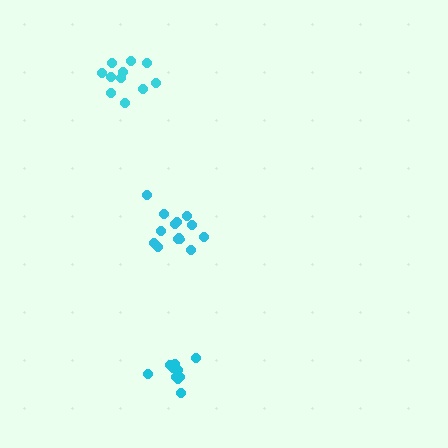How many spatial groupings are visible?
There are 3 spatial groupings.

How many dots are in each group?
Group 1: 14 dots, Group 2: 10 dots, Group 3: 11 dots (35 total).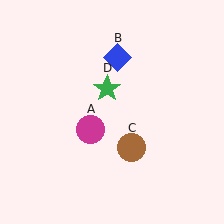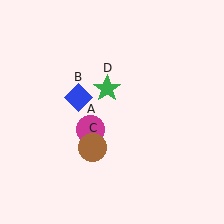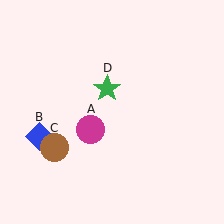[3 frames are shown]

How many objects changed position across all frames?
2 objects changed position: blue diamond (object B), brown circle (object C).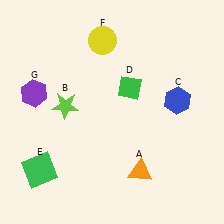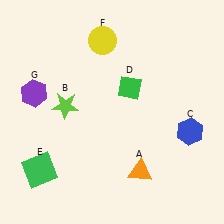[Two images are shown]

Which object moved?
The blue hexagon (C) moved down.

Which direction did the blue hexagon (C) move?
The blue hexagon (C) moved down.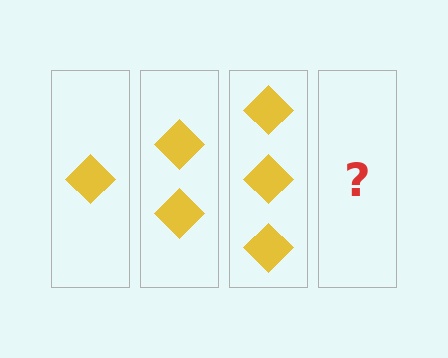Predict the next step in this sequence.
The next step is 4 diamonds.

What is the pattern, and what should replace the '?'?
The pattern is that each step adds one more diamond. The '?' should be 4 diamonds.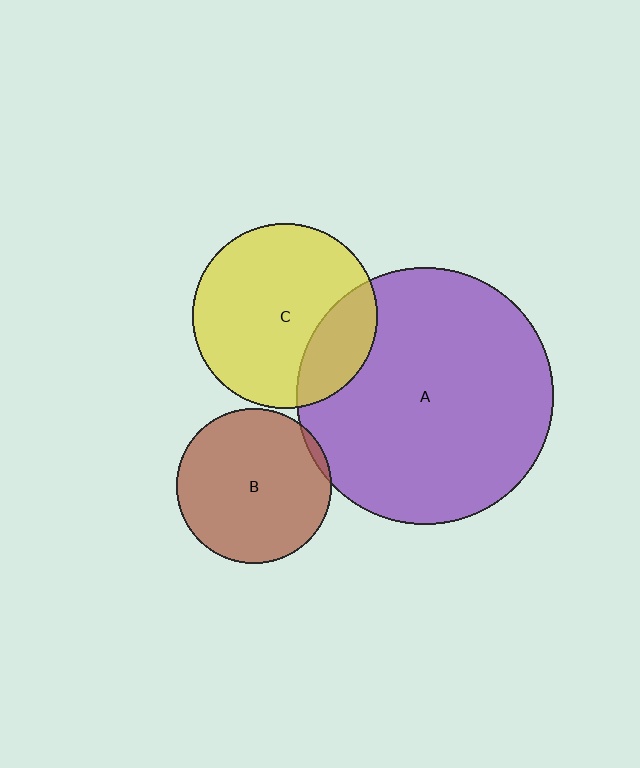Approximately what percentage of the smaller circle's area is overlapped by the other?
Approximately 25%.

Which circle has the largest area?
Circle A (purple).